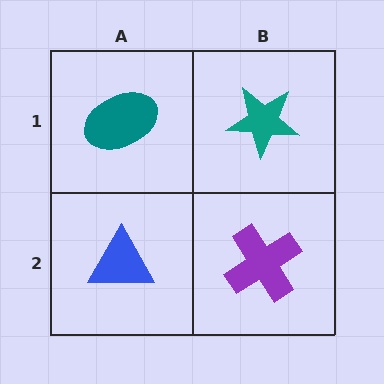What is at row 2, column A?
A blue triangle.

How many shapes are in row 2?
2 shapes.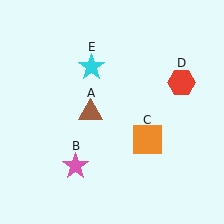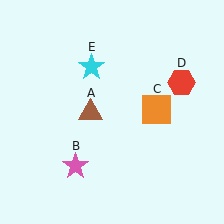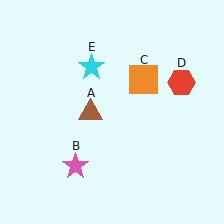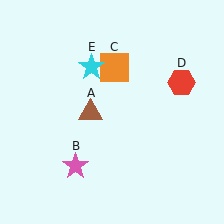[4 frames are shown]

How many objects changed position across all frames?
1 object changed position: orange square (object C).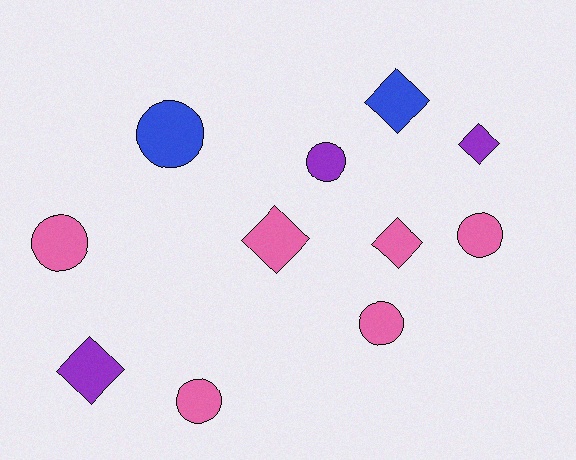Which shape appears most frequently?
Circle, with 6 objects.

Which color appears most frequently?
Pink, with 6 objects.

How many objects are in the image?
There are 11 objects.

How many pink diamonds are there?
There are 2 pink diamonds.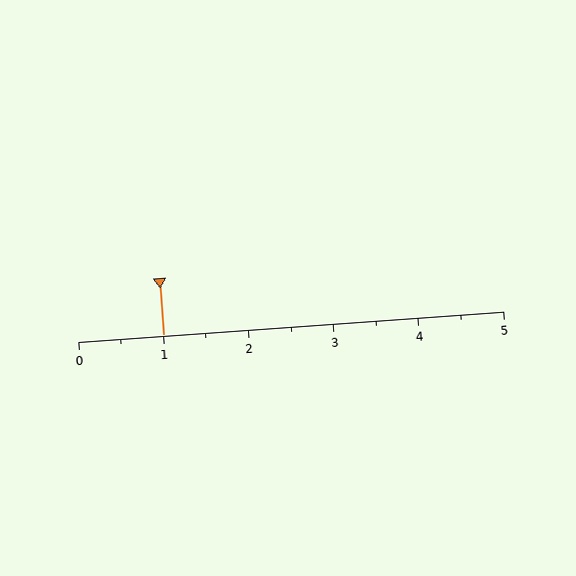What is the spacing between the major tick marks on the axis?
The major ticks are spaced 1 apart.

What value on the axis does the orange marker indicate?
The marker indicates approximately 1.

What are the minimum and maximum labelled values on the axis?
The axis runs from 0 to 5.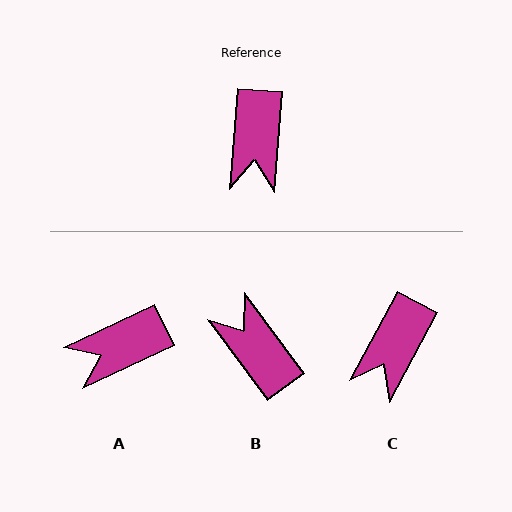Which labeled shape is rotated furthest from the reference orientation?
B, about 139 degrees away.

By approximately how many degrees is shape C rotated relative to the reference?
Approximately 24 degrees clockwise.